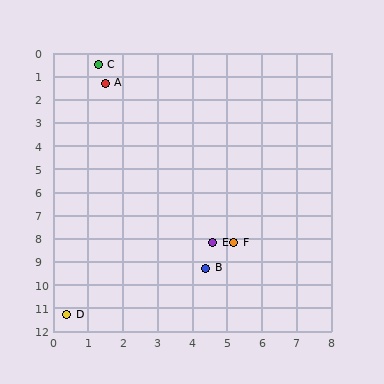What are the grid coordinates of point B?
Point B is at approximately (4.4, 9.3).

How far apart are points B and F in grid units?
Points B and F are about 1.4 grid units apart.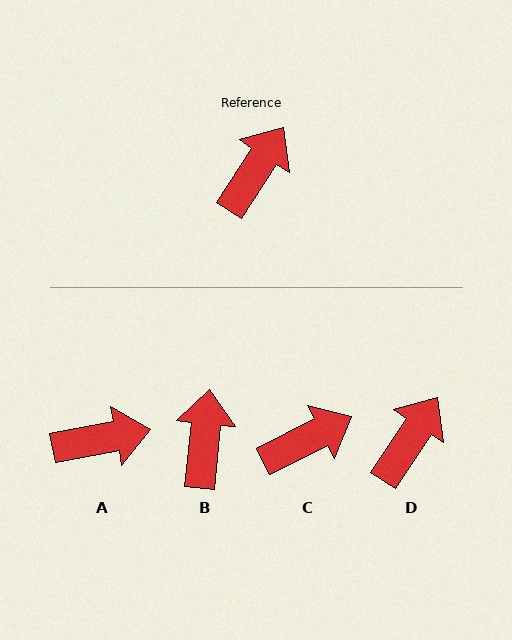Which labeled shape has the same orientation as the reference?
D.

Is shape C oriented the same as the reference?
No, it is off by about 30 degrees.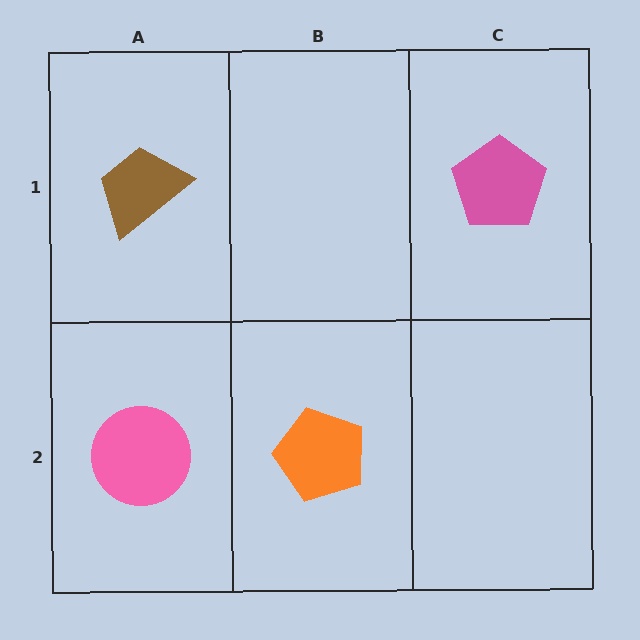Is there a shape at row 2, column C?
No, that cell is empty.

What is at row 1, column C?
A pink pentagon.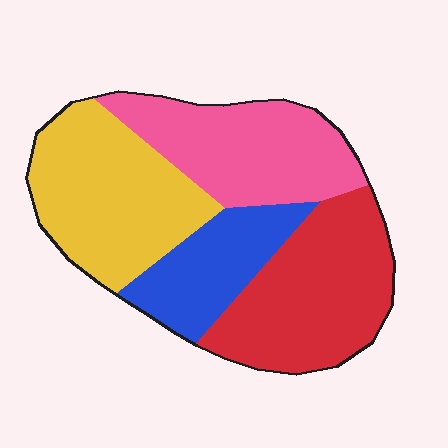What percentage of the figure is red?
Red covers around 30% of the figure.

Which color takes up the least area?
Blue, at roughly 15%.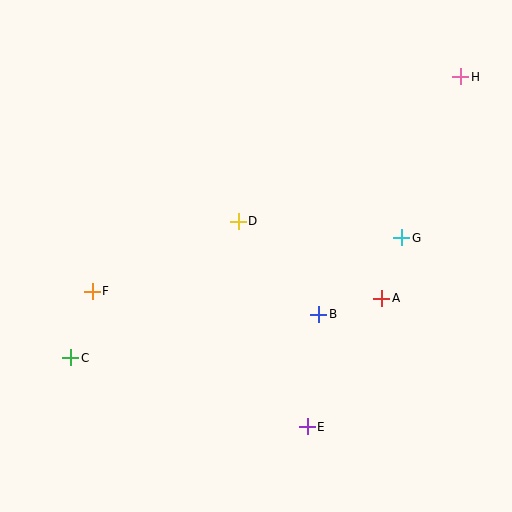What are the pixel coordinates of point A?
Point A is at (382, 298).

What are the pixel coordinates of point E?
Point E is at (307, 427).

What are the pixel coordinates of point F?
Point F is at (92, 291).